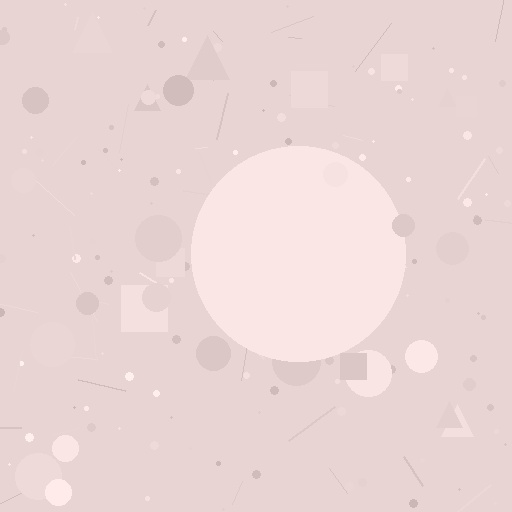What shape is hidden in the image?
A circle is hidden in the image.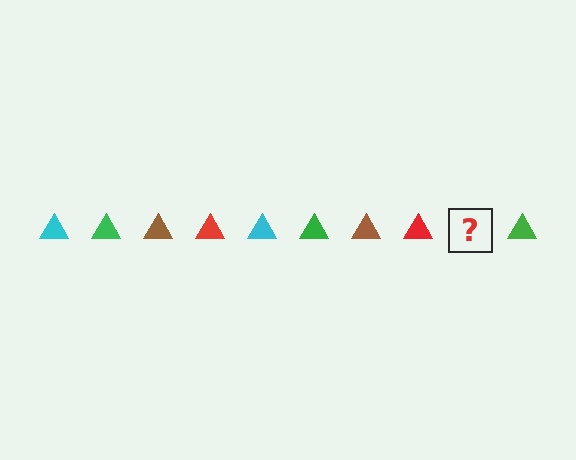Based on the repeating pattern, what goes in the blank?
The blank should be a cyan triangle.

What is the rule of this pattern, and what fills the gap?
The rule is that the pattern cycles through cyan, green, brown, red triangles. The gap should be filled with a cyan triangle.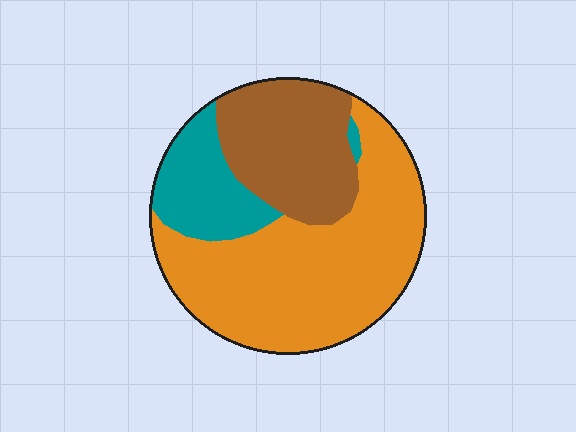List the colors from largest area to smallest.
From largest to smallest: orange, brown, teal.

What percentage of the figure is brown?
Brown covers roughly 25% of the figure.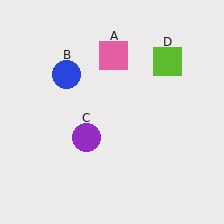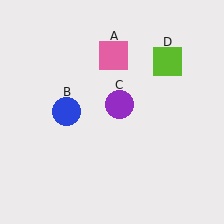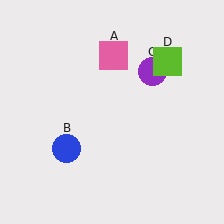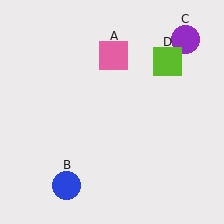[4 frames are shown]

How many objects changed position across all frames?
2 objects changed position: blue circle (object B), purple circle (object C).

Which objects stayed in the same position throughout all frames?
Pink square (object A) and lime square (object D) remained stationary.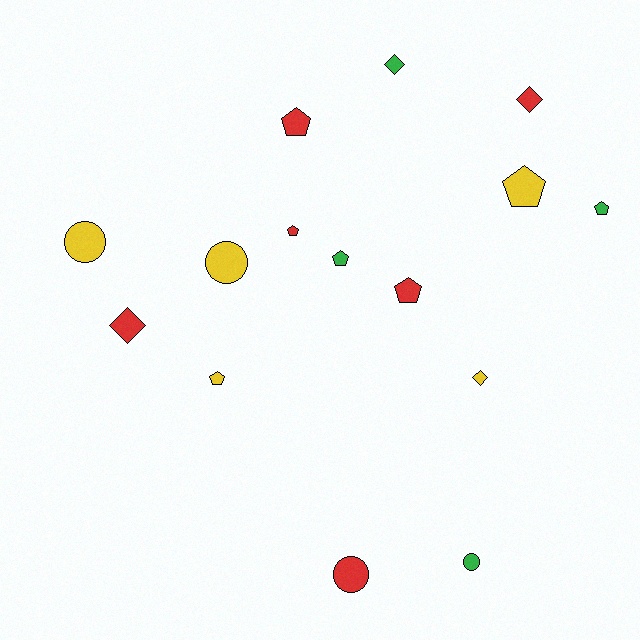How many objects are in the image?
There are 15 objects.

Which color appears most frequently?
Red, with 6 objects.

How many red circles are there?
There is 1 red circle.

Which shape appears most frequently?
Pentagon, with 7 objects.